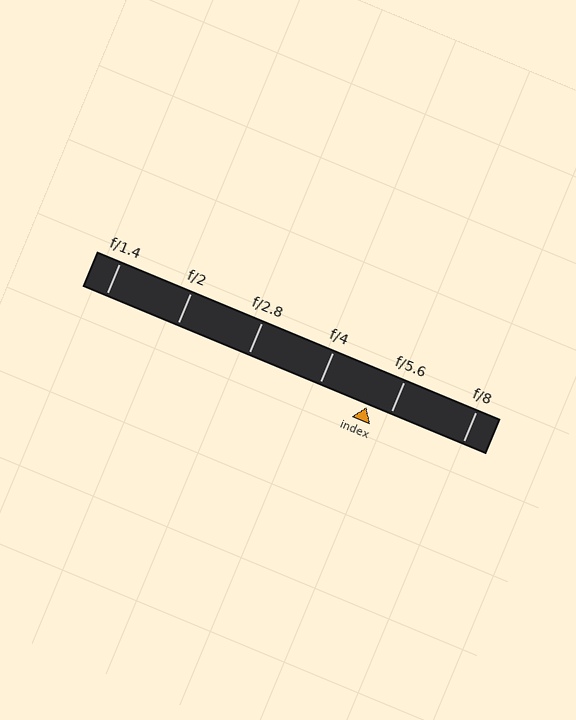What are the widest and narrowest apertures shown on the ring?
The widest aperture shown is f/1.4 and the narrowest is f/8.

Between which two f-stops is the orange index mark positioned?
The index mark is between f/4 and f/5.6.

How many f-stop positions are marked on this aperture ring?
There are 6 f-stop positions marked.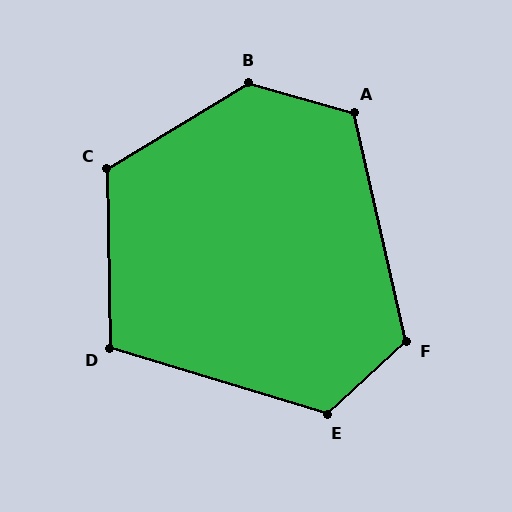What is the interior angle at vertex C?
Approximately 120 degrees (obtuse).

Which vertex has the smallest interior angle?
D, at approximately 108 degrees.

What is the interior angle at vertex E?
Approximately 121 degrees (obtuse).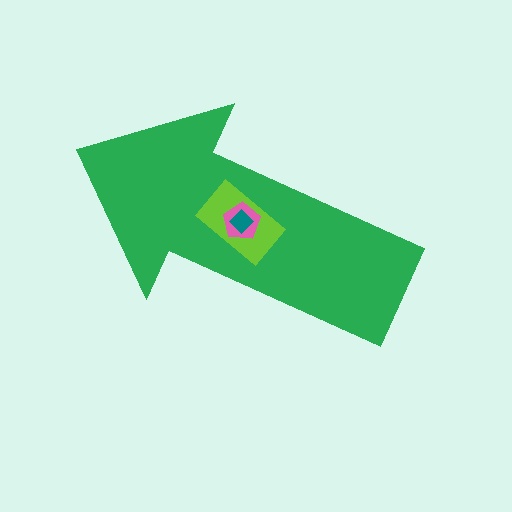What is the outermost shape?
The green arrow.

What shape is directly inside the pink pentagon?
The teal diamond.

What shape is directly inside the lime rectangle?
The pink pentagon.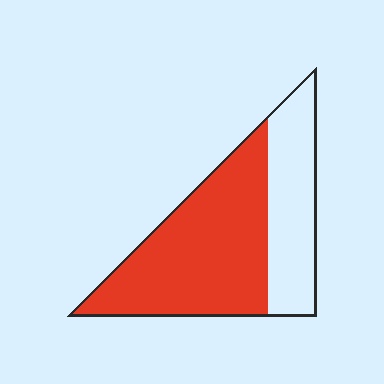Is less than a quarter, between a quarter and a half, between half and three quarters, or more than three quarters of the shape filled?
Between half and three quarters.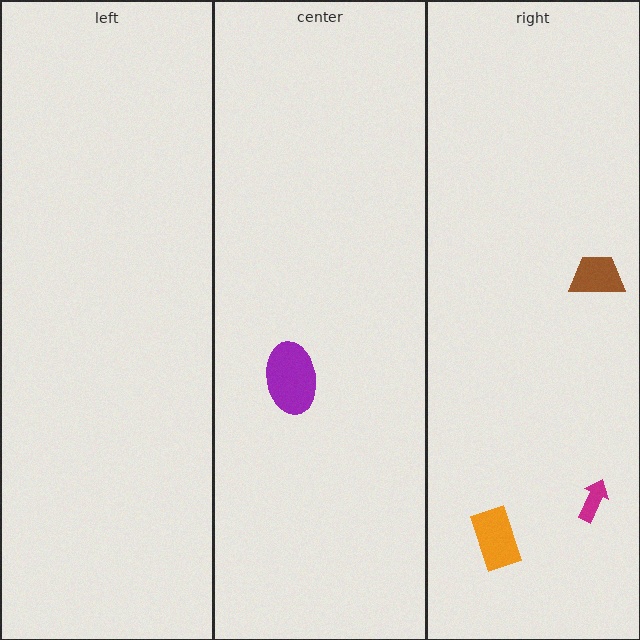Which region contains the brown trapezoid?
The right region.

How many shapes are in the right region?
3.